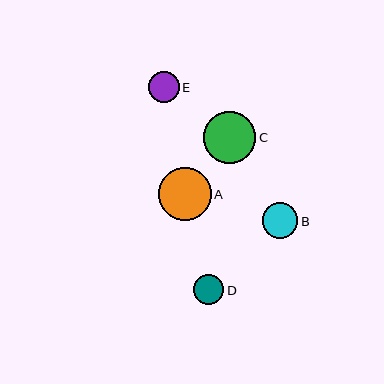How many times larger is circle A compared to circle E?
Circle A is approximately 1.7 times the size of circle E.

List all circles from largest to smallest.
From largest to smallest: A, C, B, E, D.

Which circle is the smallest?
Circle D is the smallest with a size of approximately 30 pixels.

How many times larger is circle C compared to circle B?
Circle C is approximately 1.5 times the size of circle B.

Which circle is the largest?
Circle A is the largest with a size of approximately 53 pixels.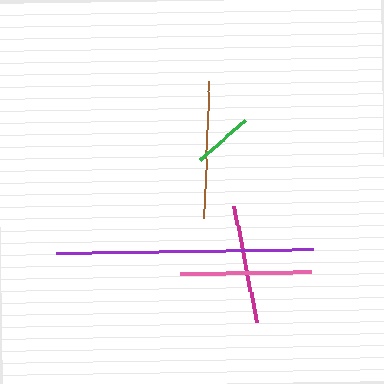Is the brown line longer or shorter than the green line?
The brown line is longer than the green line.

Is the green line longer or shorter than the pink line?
The pink line is longer than the green line.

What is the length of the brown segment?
The brown segment is approximately 137 pixels long.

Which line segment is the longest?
The purple line is the longest at approximately 256 pixels.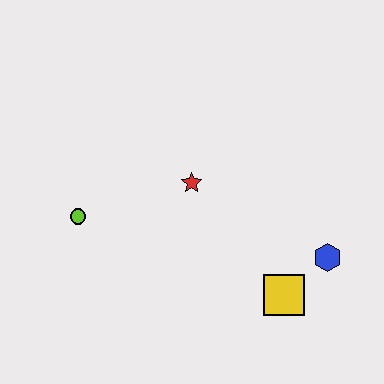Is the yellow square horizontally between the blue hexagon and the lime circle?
Yes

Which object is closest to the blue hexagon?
The yellow square is closest to the blue hexagon.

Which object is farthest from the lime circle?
The blue hexagon is farthest from the lime circle.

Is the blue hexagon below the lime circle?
Yes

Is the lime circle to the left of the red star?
Yes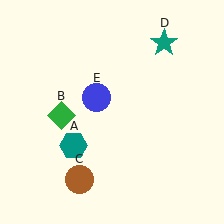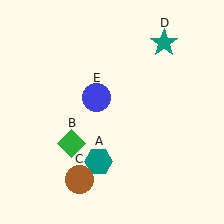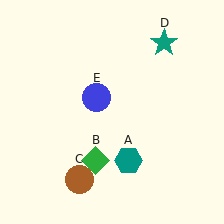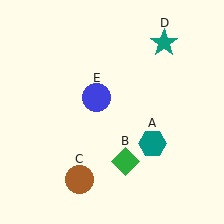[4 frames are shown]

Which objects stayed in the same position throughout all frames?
Brown circle (object C) and teal star (object D) and blue circle (object E) remained stationary.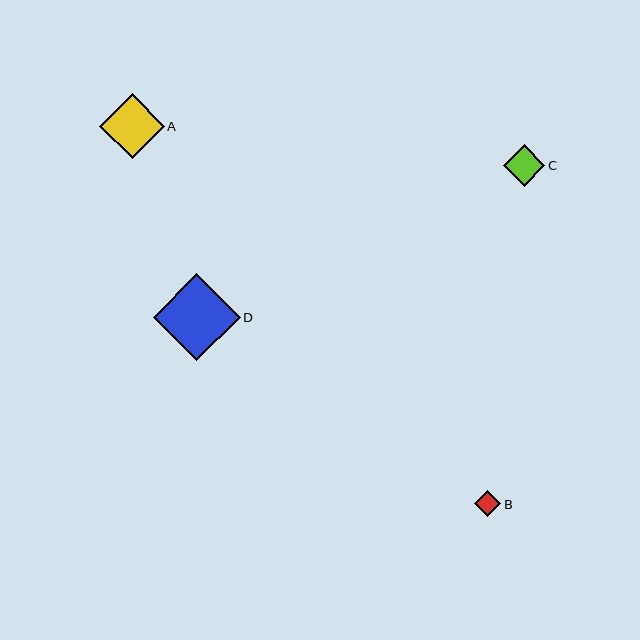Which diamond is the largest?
Diamond D is the largest with a size of approximately 87 pixels.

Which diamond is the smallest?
Diamond B is the smallest with a size of approximately 26 pixels.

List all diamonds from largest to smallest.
From largest to smallest: D, A, C, B.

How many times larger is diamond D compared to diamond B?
Diamond D is approximately 3.3 times the size of diamond B.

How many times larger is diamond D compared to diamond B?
Diamond D is approximately 3.3 times the size of diamond B.